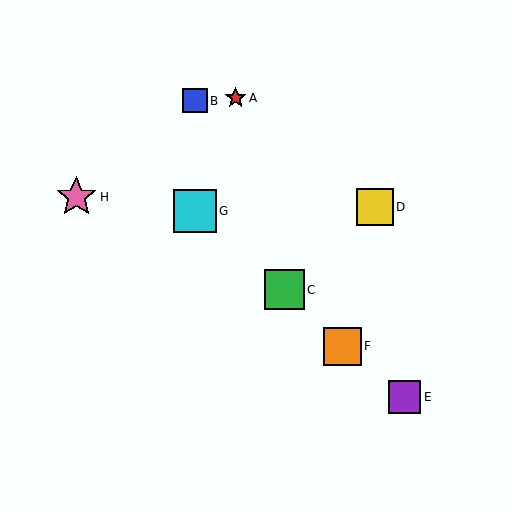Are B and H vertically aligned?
No, B is at x≈195 and H is at x≈76.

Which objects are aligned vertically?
Objects B, G are aligned vertically.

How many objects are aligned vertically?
2 objects (B, G) are aligned vertically.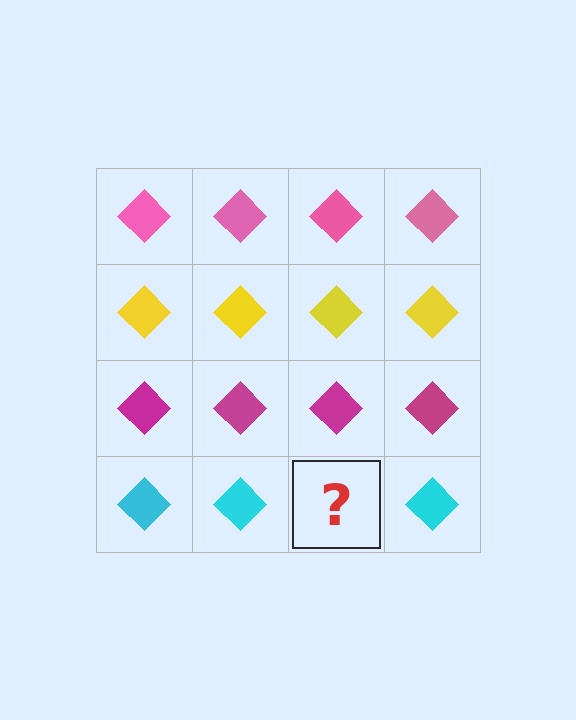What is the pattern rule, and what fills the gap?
The rule is that each row has a consistent color. The gap should be filled with a cyan diamond.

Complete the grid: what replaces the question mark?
The question mark should be replaced with a cyan diamond.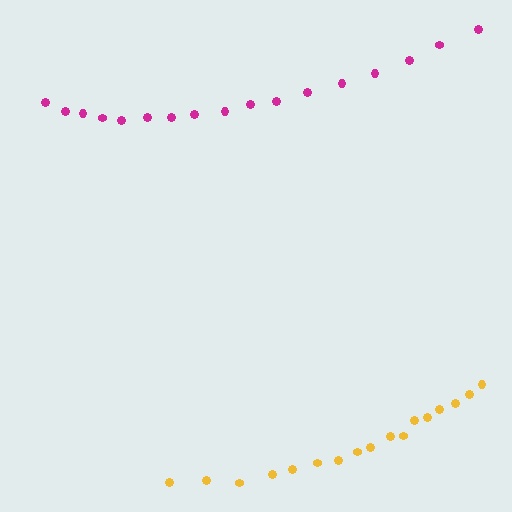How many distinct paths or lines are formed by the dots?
There are 2 distinct paths.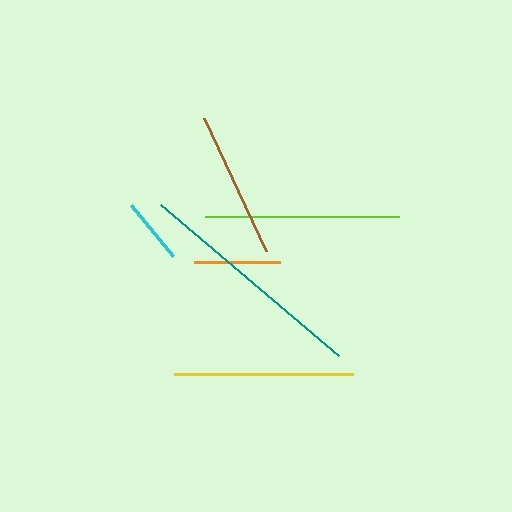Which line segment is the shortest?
The cyan line is the shortest at approximately 66 pixels.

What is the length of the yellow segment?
The yellow segment is approximately 179 pixels long.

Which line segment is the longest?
The teal line is the longest at approximately 234 pixels.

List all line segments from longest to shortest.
From longest to shortest: teal, lime, yellow, brown, orange, cyan.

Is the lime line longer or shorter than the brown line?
The lime line is longer than the brown line.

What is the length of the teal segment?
The teal segment is approximately 234 pixels long.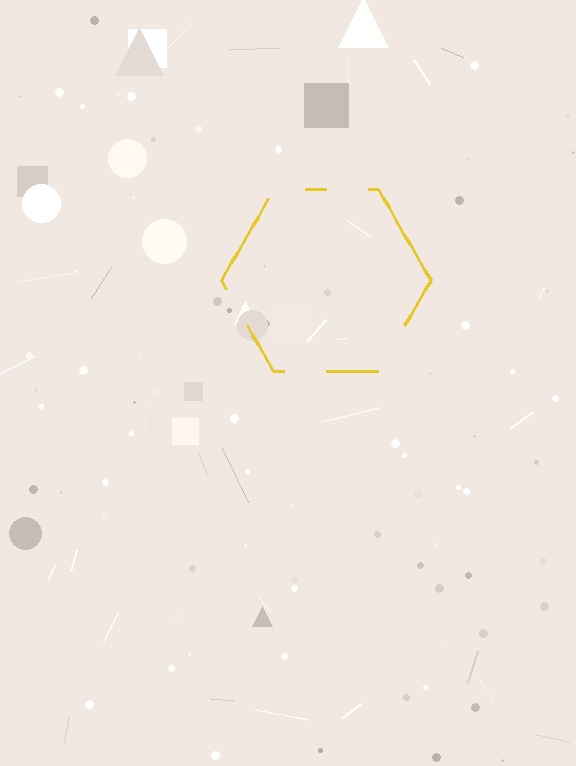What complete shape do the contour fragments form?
The contour fragments form a hexagon.